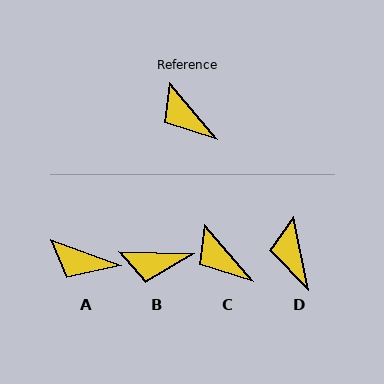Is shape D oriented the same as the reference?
No, it is off by about 29 degrees.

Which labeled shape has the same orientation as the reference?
C.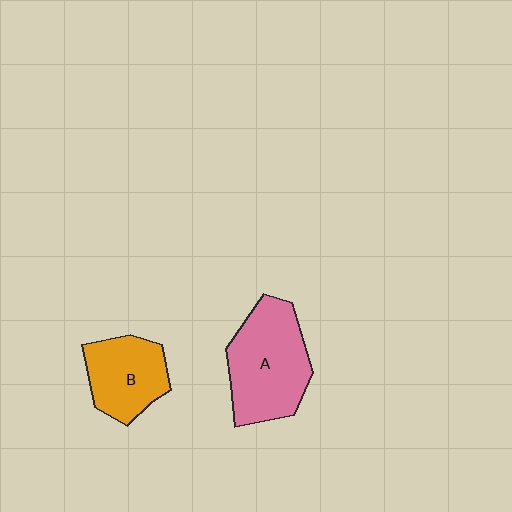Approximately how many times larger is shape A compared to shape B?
Approximately 1.4 times.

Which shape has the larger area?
Shape A (pink).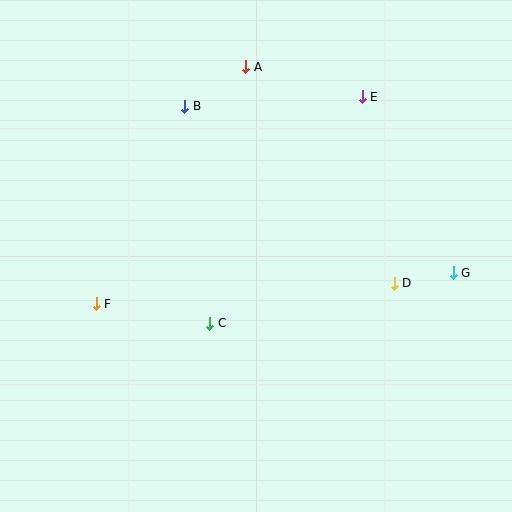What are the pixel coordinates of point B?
Point B is at (185, 106).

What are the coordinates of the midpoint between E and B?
The midpoint between E and B is at (273, 102).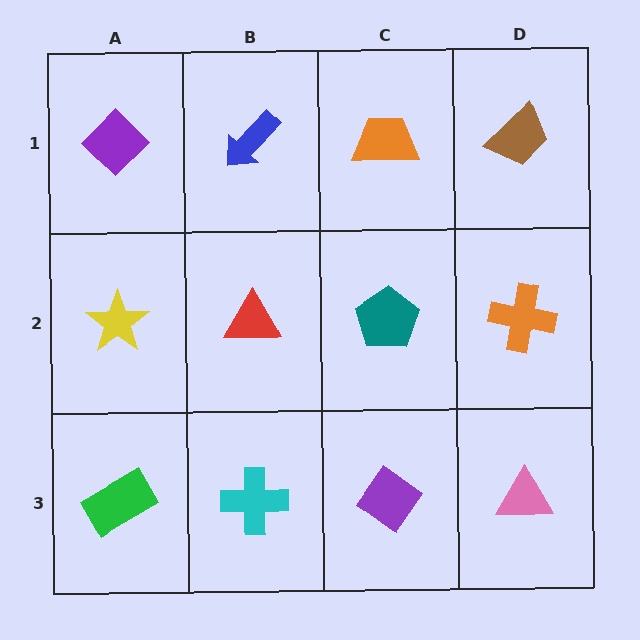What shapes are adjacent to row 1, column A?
A yellow star (row 2, column A), a blue arrow (row 1, column B).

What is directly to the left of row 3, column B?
A green rectangle.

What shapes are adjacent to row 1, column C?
A teal pentagon (row 2, column C), a blue arrow (row 1, column B), a brown trapezoid (row 1, column D).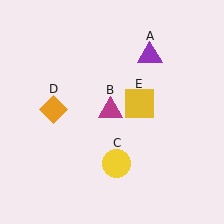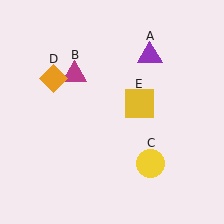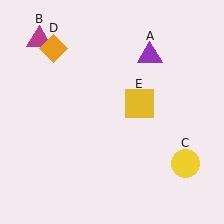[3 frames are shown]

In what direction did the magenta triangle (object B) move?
The magenta triangle (object B) moved up and to the left.